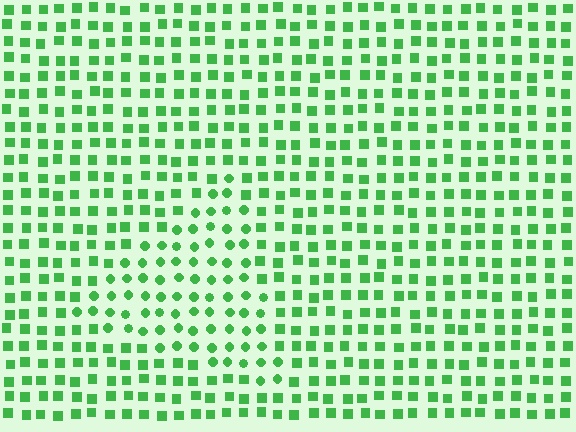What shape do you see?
I see a triangle.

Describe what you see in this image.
The image is filled with small green elements arranged in a uniform grid. A triangle-shaped region contains circles, while the surrounding area contains squares. The boundary is defined purely by the change in element shape.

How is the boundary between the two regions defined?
The boundary is defined by a change in element shape: circles inside vs. squares outside. All elements share the same color and spacing.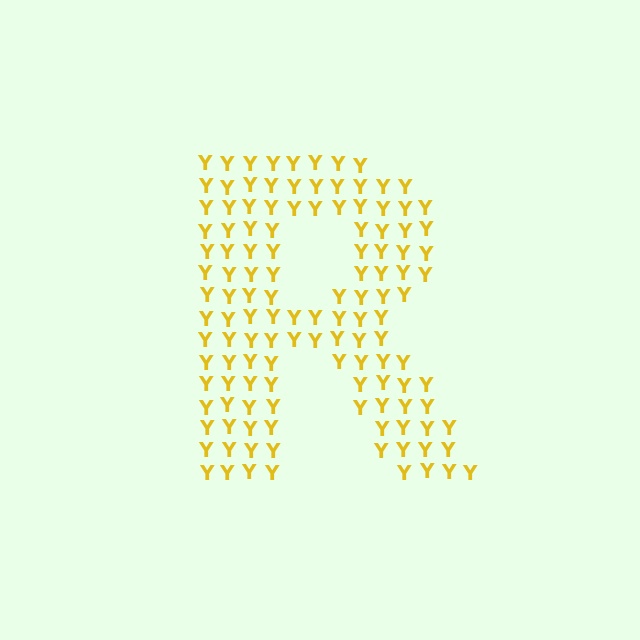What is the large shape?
The large shape is the letter R.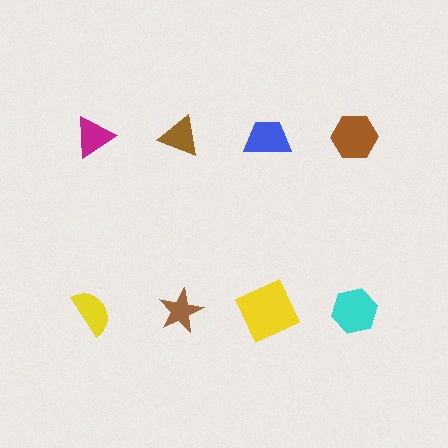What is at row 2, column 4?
A cyan hexagon.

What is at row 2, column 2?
A brown star.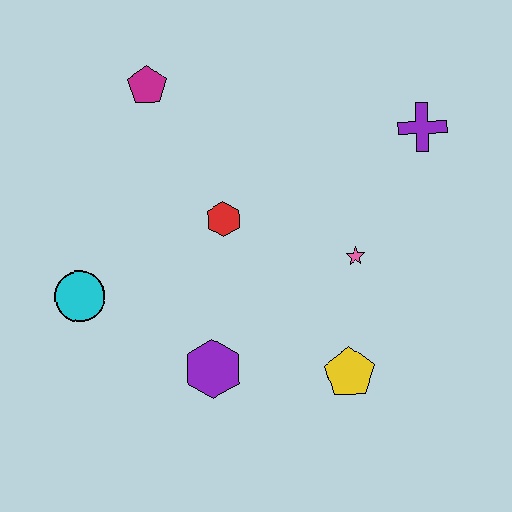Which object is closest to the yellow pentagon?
The pink star is closest to the yellow pentagon.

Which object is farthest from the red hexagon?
The purple cross is farthest from the red hexagon.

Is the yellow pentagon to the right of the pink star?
No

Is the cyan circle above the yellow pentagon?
Yes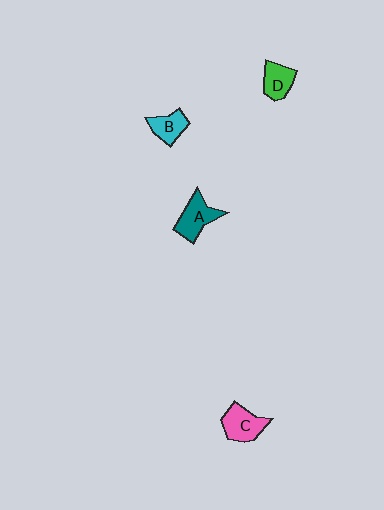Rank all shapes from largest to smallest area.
From largest to smallest: C (pink), A (teal), D (green), B (cyan).